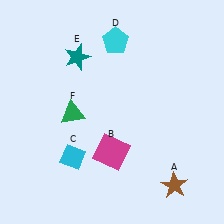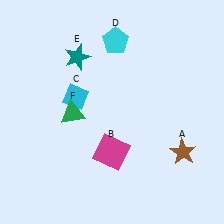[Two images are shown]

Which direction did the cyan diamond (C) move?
The cyan diamond (C) moved up.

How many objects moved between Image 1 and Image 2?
2 objects moved between the two images.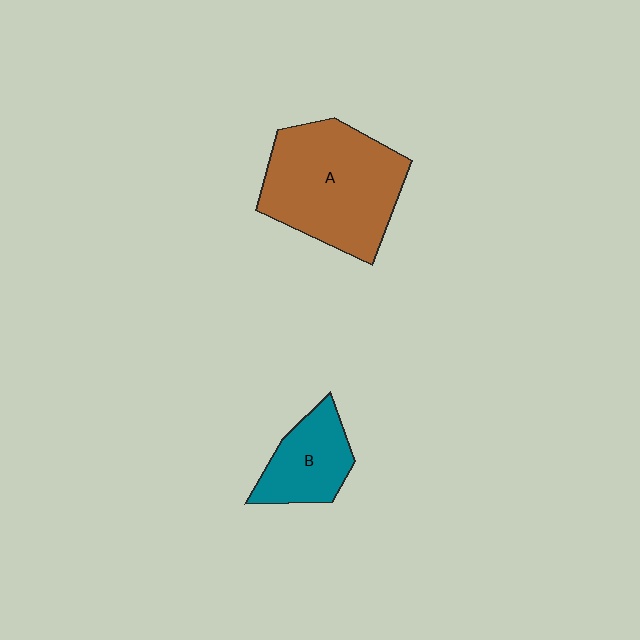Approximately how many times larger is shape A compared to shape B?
Approximately 2.2 times.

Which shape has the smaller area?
Shape B (teal).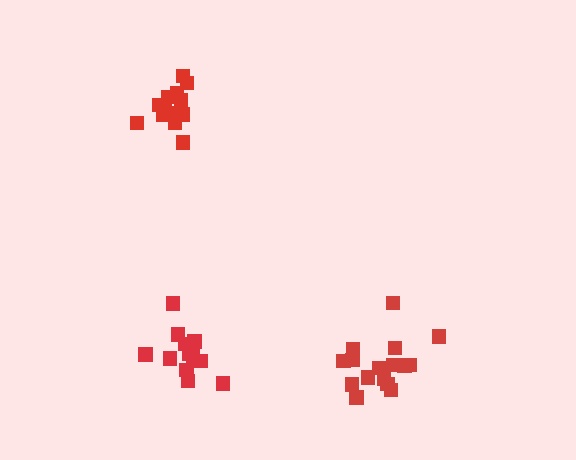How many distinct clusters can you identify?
There are 3 distinct clusters.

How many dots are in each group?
Group 1: 14 dots, Group 2: 13 dots, Group 3: 16 dots (43 total).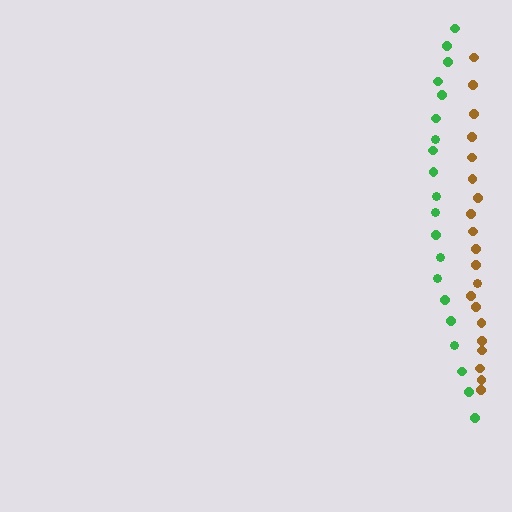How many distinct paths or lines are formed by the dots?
There are 2 distinct paths.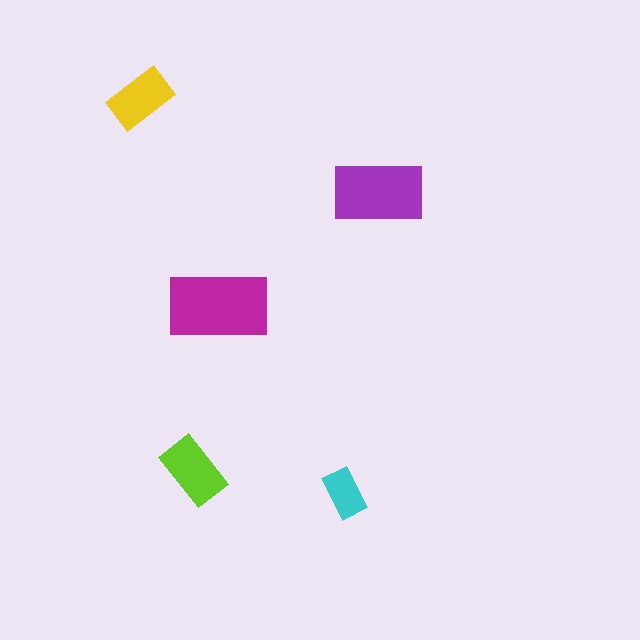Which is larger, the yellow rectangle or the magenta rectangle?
The magenta one.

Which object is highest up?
The yellow rectangle is topmost.